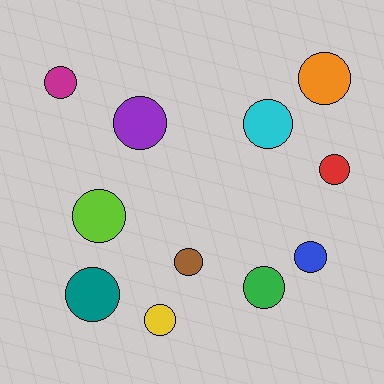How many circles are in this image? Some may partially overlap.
There are 11 circles.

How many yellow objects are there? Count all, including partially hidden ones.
There is 1 yellow object.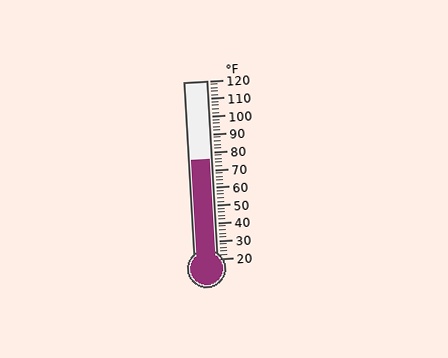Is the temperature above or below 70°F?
The temperature is above 70°F.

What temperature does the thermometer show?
The thermometer shows approximately 76°F.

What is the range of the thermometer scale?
The thermometer scale ranges from 20°F to 120°F.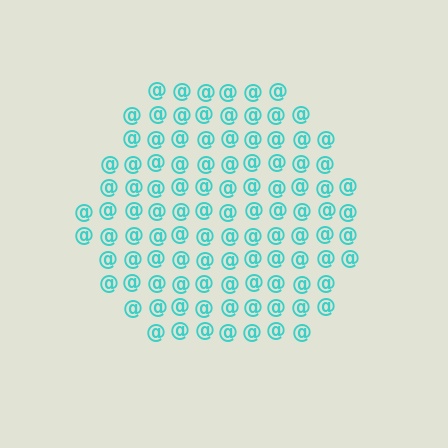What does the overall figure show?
The overall figure shows a hexagon.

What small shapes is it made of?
It is made of small at signs.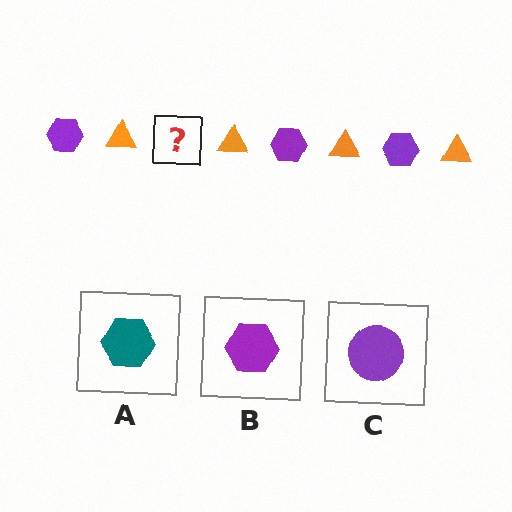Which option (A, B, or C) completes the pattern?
B.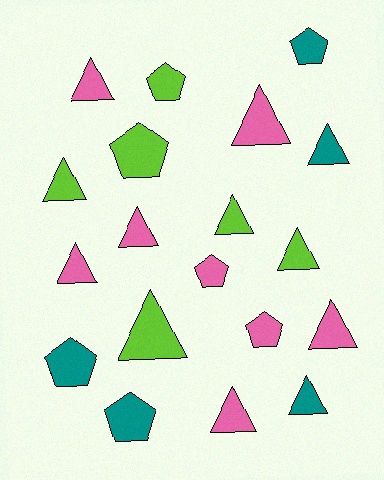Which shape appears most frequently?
Triangle, with 12 objects.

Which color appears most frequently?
Pink, with 8 objects.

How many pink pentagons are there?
There are 2 pink pentagons.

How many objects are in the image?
There are 19 objects.